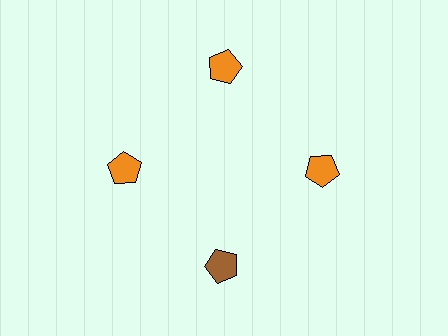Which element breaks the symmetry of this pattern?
The brown pentagon at roughly the 6 o'clock position breaks the symmetry. All other shapes are orange pentagons.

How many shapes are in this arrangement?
There are 4 shapes arranged in a ring pattern.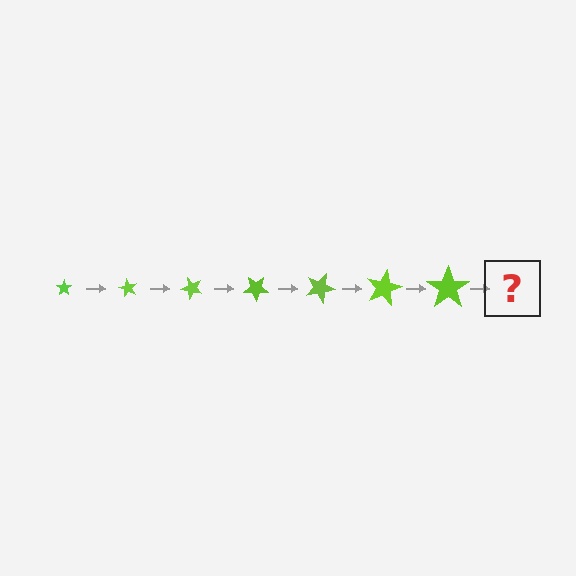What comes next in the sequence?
The next element should be a star, larger than the previous one and rotated 420 degrees from the start.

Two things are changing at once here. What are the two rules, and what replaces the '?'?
The two rules are that the star grows larger each step and it rotates 60 degrees each step. The '?' should be a star, larger than the previous one and rotated 420 degrees from the start.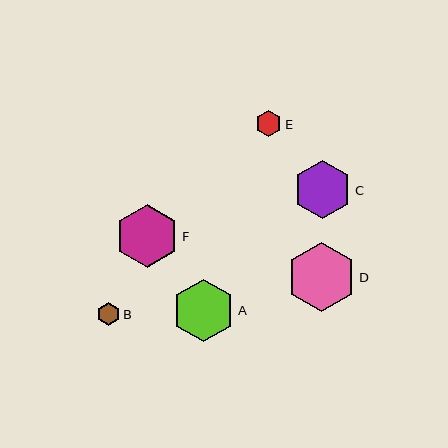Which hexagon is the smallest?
Hexagon B is the smallest with a size of approximately 23 pixels.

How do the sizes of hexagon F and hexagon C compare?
Hexagon F and hexagon C are approximately the same size.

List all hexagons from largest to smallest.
From largest to smallest: D, F, A, C, E, B.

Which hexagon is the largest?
Hexagon D is the largest with a size of approximately 68 pixels.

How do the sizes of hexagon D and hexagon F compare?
Hexagon D and hexagon F are approximately the same size.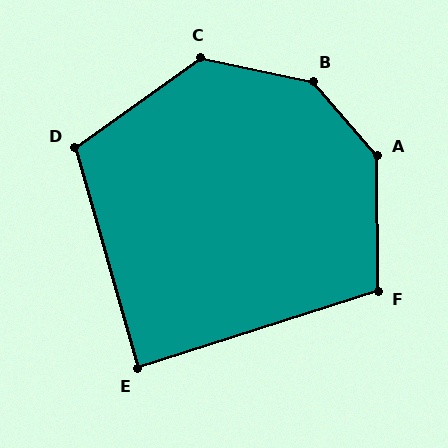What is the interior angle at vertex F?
Approximately 108 degrees (obtuse).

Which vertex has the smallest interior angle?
E, at approximately 88 degrees.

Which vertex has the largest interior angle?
B, at approximately 143 degrees.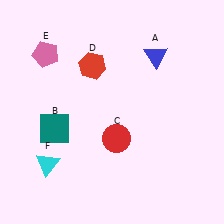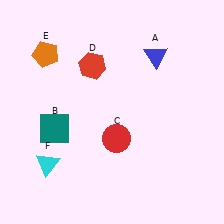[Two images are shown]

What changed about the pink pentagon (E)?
In Image 1, E is pink. In Image 2, it changed to orange.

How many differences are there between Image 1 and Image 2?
There is 1 difference between the two images.